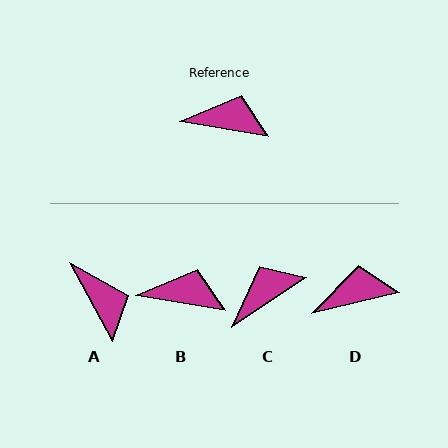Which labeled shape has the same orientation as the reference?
B.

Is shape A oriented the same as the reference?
No, it is off by about 52 degrees.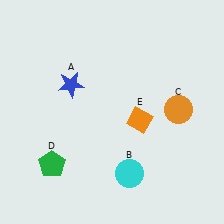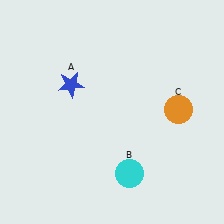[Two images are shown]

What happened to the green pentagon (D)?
The green pentagon (D) was removed in Image 2. It was in the bottom-left area of Image 1.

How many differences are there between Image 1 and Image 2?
There are 2 differences between the two images.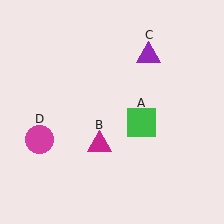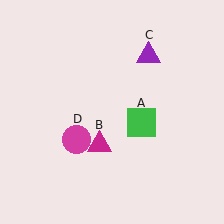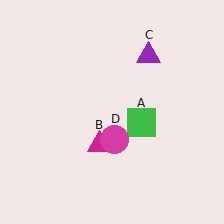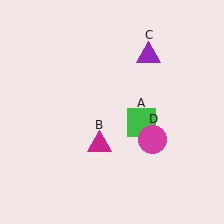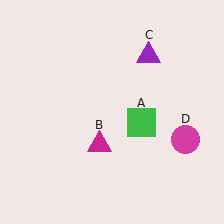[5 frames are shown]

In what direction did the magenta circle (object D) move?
The magenta circle (object D) moved right.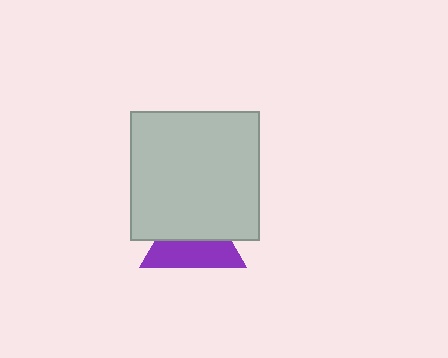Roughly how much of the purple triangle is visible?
About half of it is visible (roughly 48%).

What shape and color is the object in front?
The object in front is a light gray square.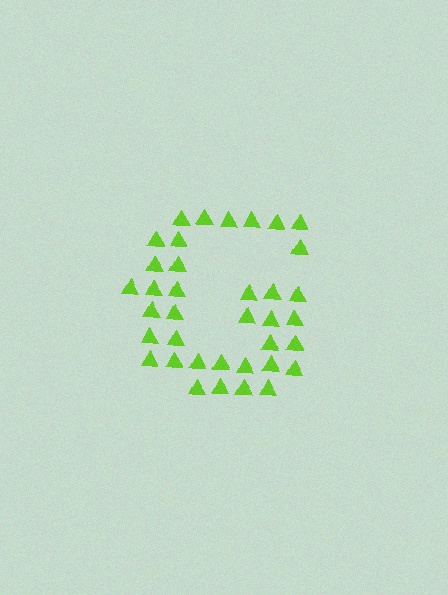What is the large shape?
The large shape is the letter G.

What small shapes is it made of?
It is made of small triangles.